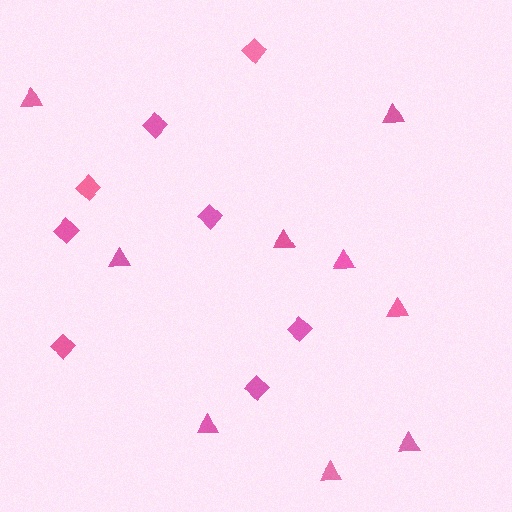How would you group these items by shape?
There are 2 groups: one group of triangles (9) and one group of diamonds (8).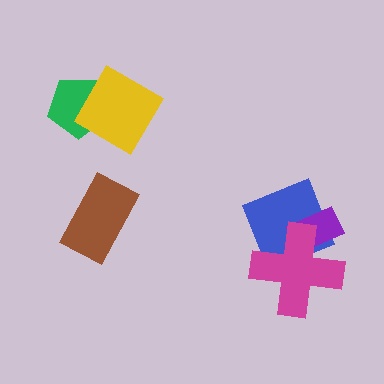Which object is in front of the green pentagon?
The yellow diamond is in front of the green pentagon.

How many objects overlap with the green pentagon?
1 object overlaps with the green pentagon.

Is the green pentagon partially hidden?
Yes, it is partially covered by another shape.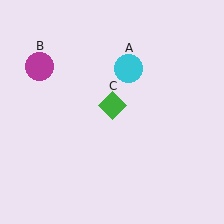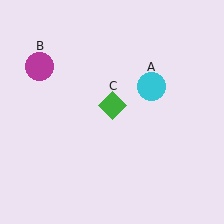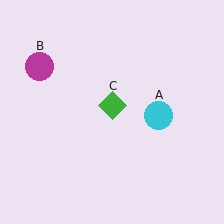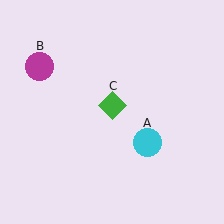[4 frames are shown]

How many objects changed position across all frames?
1 object changed position: cyan circle (object A).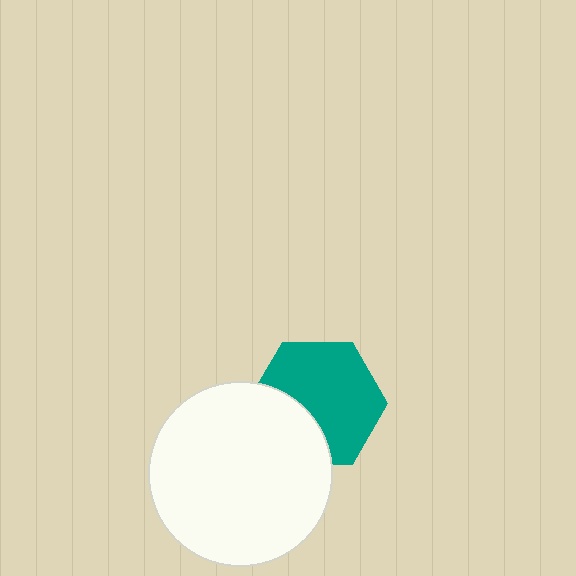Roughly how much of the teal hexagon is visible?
Most of it is visible (roughly 68%).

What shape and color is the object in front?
The object in front is a white circle.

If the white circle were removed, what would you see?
You would see the complete teal hexagon.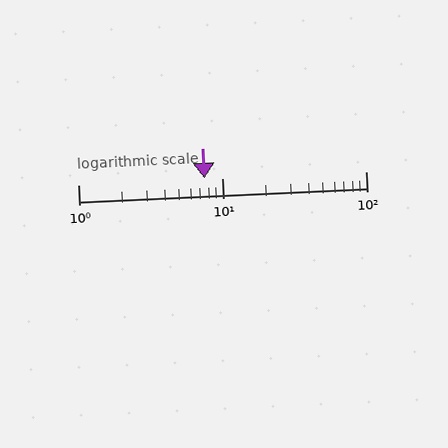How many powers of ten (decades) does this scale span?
The scale spans 2 decades, from 1 to 100.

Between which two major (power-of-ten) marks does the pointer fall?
The pointer is between 1 and 10.